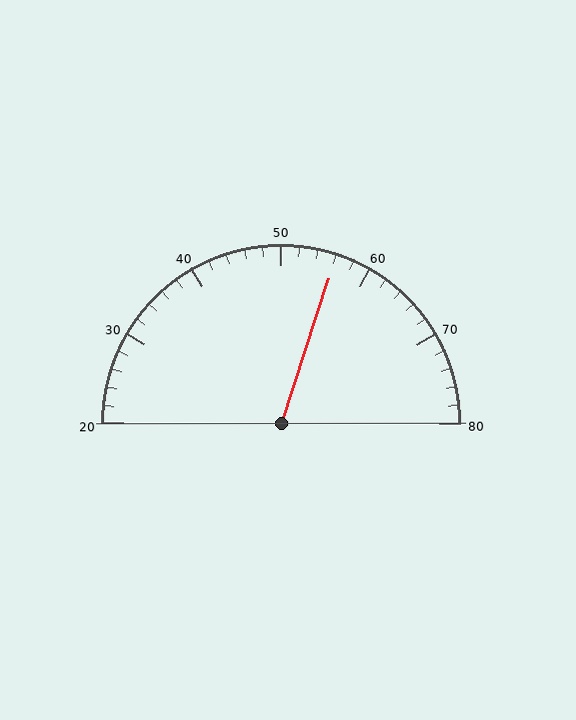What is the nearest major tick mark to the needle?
The nearest major tick mark is 60.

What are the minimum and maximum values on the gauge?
The gauge ranges from 20 to 80.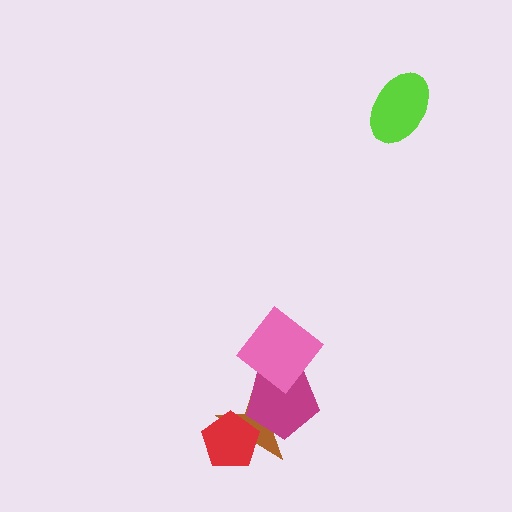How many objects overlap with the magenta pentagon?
2 objects overlap with the magenta pentagon.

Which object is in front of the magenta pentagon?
The pink diamond is in front of the magenta pentagon.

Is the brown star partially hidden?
Yes, it is partially covered by another shape.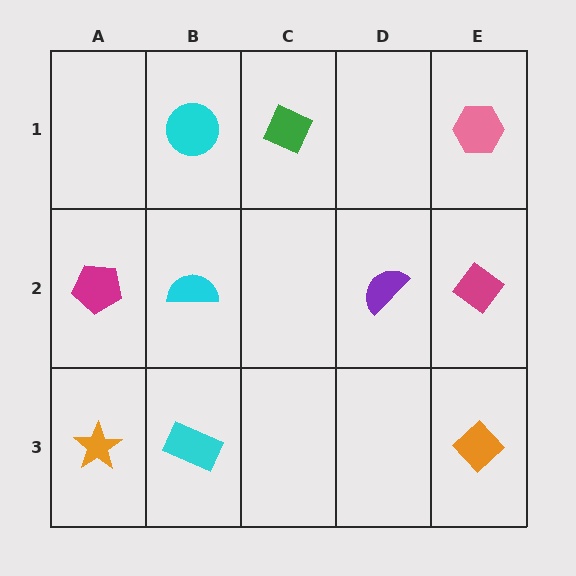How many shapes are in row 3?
3 shapes.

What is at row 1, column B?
A cyan circle.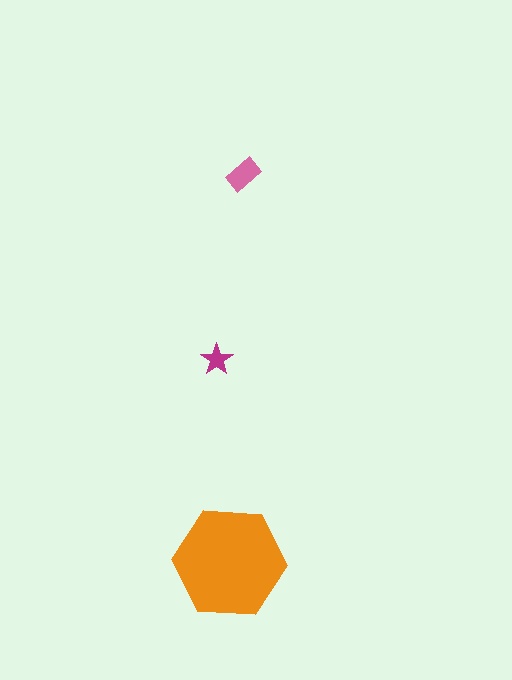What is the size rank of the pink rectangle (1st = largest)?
2nd.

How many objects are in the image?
There are 3 objects in the image.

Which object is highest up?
The pink rectangle is topmost.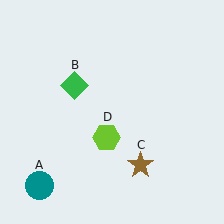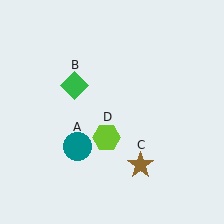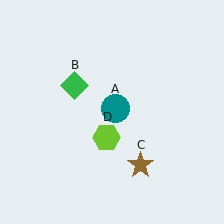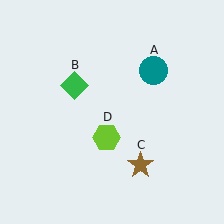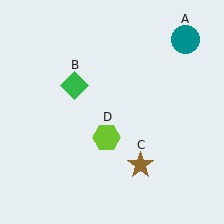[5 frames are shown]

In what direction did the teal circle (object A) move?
The teal circle (object A) moved up and to the right.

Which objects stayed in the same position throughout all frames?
Green diamond (object B) and brown star (object C) and lime hexagon (object D) remained stationary.